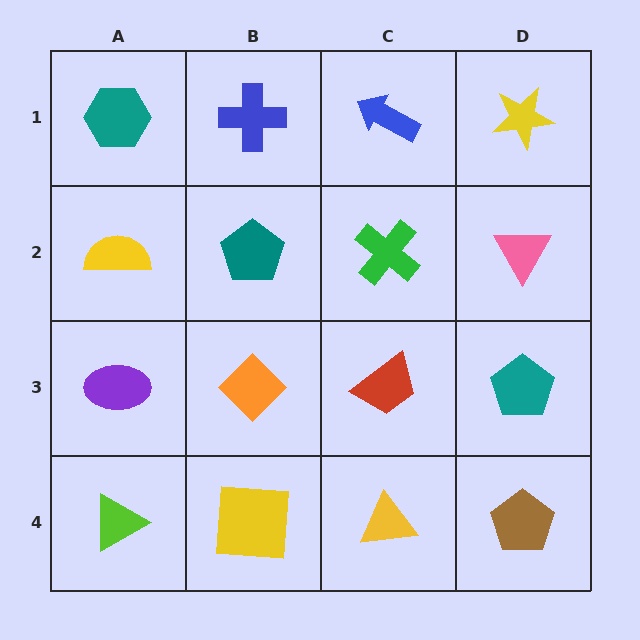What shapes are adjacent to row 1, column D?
A pink triangle (row 2, column D), a blue arrow (row 1, column C).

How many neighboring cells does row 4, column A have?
2.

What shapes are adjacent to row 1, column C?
A green cross (row 2, column C), a blue cross (row 1, column B), a yellow star (row 1, column D).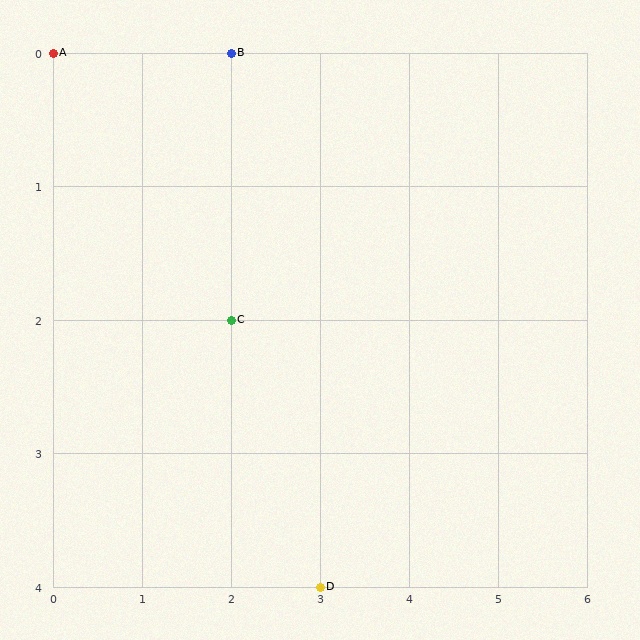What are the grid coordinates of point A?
Point A is at grid coordinates (0, 0).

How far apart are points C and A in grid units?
Points C and A are 2 columns and 2 rows apart (about 2.8 grid units diagonally).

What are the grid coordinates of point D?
Point D is at grid coordinates (3, 4).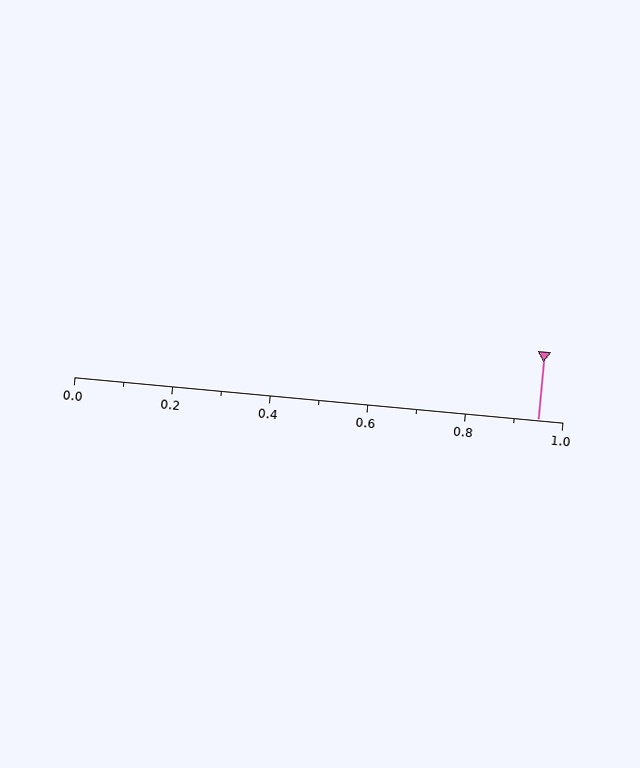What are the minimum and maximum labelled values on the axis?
The axis runs from 0.0 to 1.0.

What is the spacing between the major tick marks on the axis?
The major ticks are spaced 0.2 apart.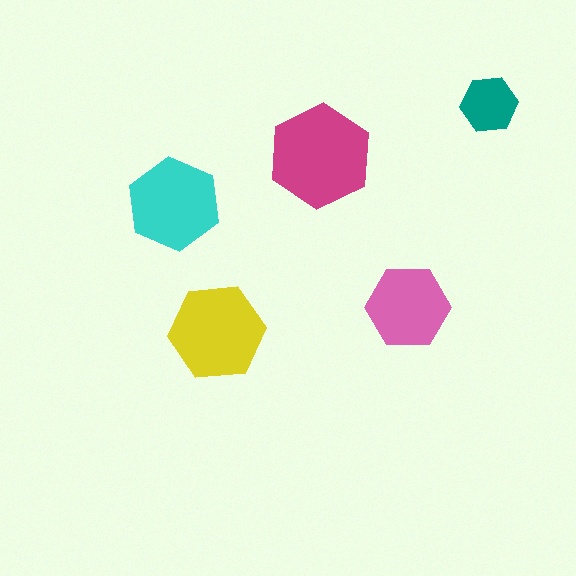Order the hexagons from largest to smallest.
the magenta one, the yellow one, the cyan one, the pink one, the teal one.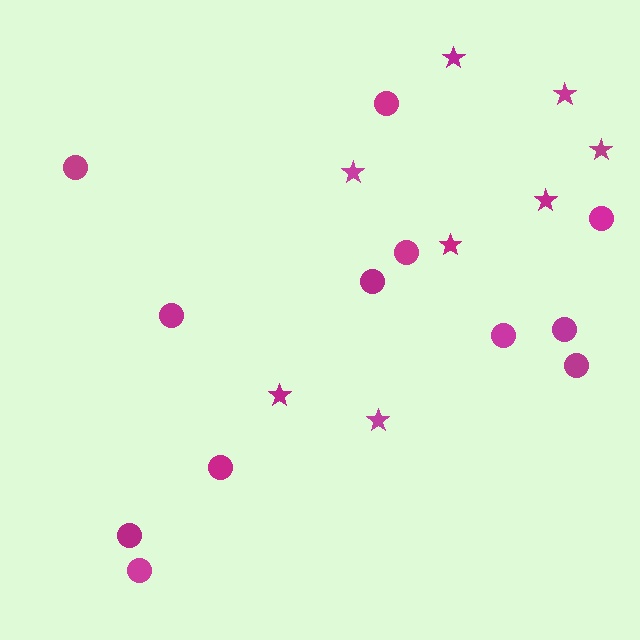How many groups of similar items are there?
There are 2 groups: one group of stars (8) and one group of circles (12).